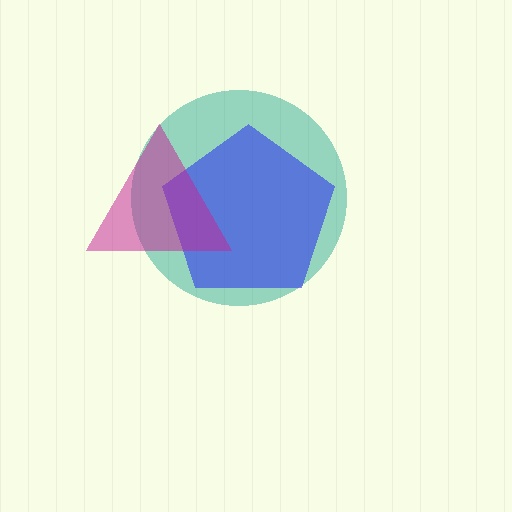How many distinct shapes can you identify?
There are 3 distinct shapes: a teal circle, a blue pentagon, a magenta triangle.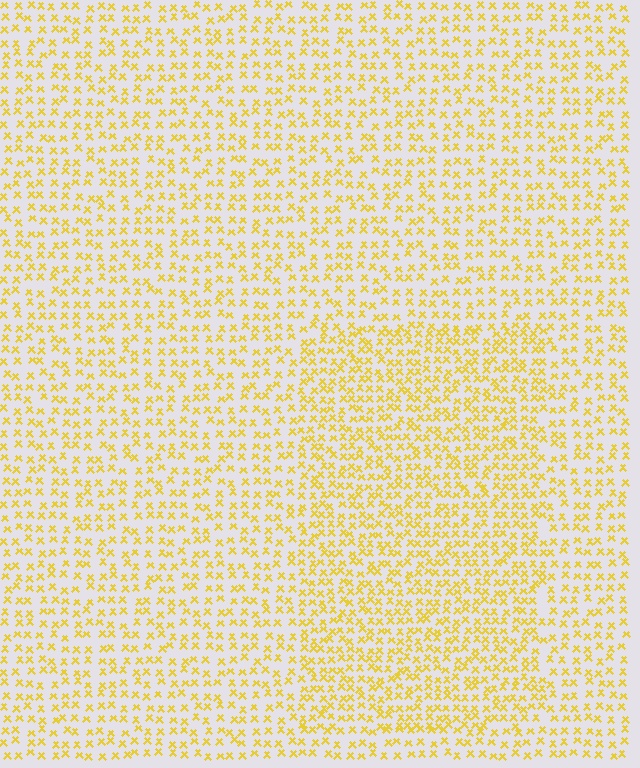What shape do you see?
I see a rectangle.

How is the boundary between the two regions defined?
The boundary is defined by a change in element density (approximately 1.5x ratio). All elements are the same color, size, and shape.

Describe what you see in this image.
The image contains small yellow elements arranged at two different densities. A rectangle-shaped region is visible where the elements are more densely packed than the surrounding area.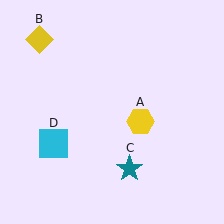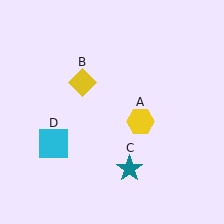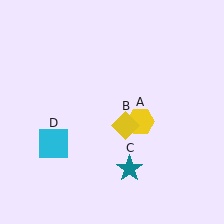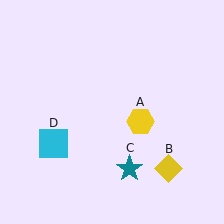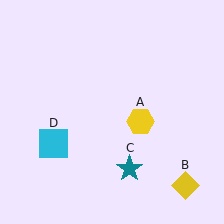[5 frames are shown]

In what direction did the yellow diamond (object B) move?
The yellow diamond (object B) moved down and to the right.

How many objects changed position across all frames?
1 object changed position: yellow diamond (object B).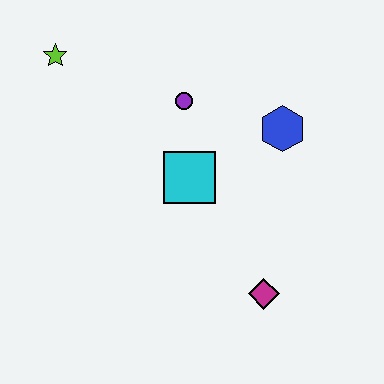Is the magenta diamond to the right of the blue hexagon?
No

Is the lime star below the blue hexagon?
No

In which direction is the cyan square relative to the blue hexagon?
The cyan square is to the left of the blue hexagon.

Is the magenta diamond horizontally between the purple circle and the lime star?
No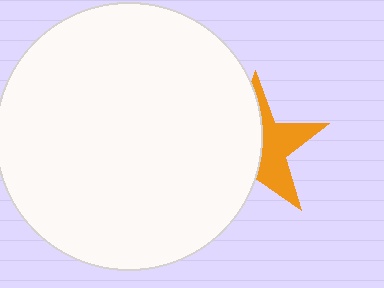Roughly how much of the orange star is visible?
About half of it is visible (roughly 45%).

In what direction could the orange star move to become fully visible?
The orange star could move right. That would shift it out from behind the white circle entirely.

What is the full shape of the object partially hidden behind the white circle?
The partially hidden object is an orange star.